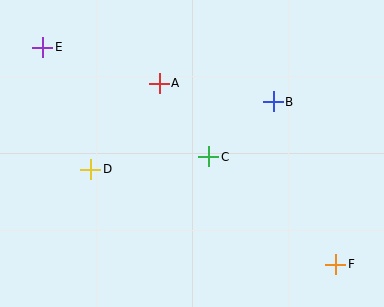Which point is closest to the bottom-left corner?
Point D is closest to the bottom-left corner.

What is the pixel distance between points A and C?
The distance between A and C is 89 pixels.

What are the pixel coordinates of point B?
Point B is at (273, 102).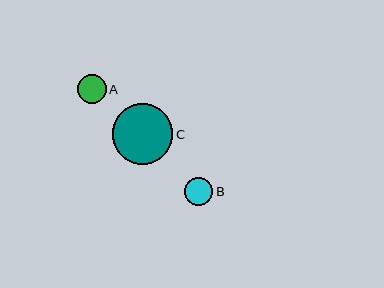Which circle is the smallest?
Circle B is the smallest with a size of approximately 29 pixels.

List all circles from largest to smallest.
From largest to smallest: C, A, B.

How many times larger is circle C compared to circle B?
Circle C is approximately 2.1 times the size of circle B.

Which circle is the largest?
Circle C is the largest with a size of approximately 61 pixels.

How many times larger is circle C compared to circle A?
Circle C is approximately 2.1 times the size of circle A.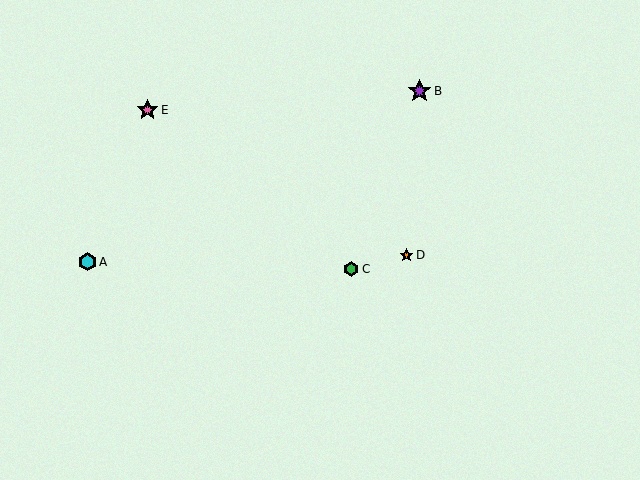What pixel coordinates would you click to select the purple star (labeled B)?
Click at (419, 91) to select the purple star B.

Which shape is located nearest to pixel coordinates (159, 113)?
The pink star (labeled E) at (148, 110) is nearest to that location.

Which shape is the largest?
The purple star (labeled B) is the largest.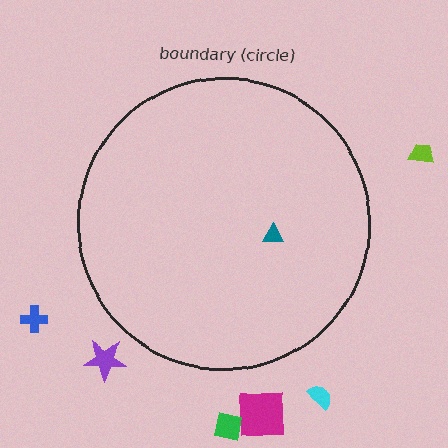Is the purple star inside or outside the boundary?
Outside.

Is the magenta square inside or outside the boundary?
Outside.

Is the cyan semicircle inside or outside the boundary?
Outside.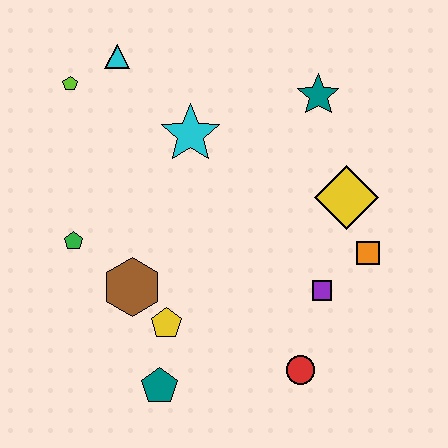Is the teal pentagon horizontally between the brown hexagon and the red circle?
Yes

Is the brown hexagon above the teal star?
No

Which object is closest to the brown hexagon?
The yellow pentagon is closest to the brown hexagon.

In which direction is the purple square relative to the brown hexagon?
The purple square is to the right of the brown hexagon.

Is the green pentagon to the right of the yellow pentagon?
No